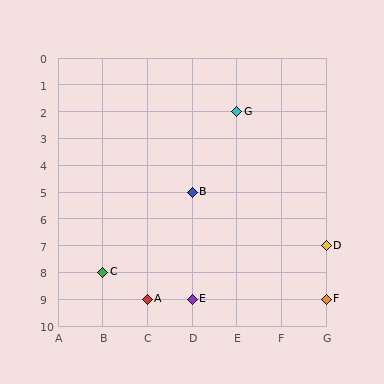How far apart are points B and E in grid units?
Points B and E are 4 rows apart.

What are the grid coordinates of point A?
Point A is at grid coordinates (C, 9).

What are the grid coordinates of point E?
Point E is at grid coordinates (D, 9).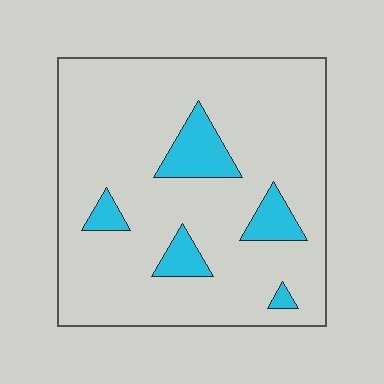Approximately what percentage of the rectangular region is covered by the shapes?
Approximately 10%.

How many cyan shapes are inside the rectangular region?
5.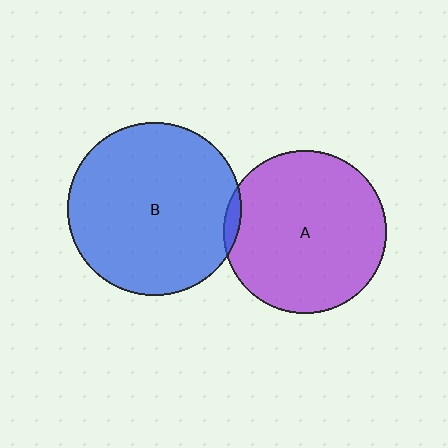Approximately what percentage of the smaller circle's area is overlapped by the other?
Approximately 5%.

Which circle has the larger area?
Circle B (blue).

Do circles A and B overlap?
Yes.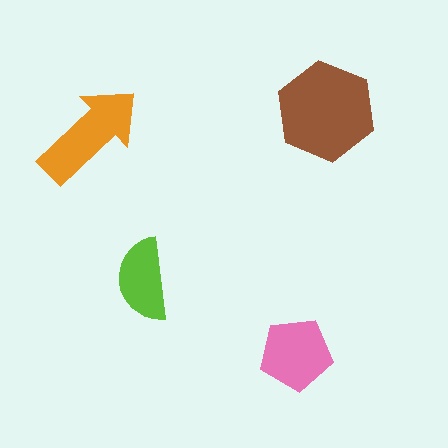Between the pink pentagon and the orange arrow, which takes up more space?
The orange arrow.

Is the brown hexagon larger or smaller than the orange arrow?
Larger.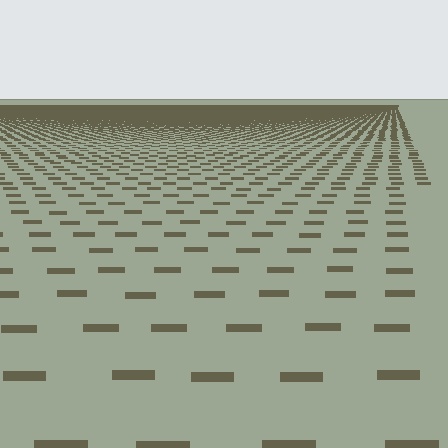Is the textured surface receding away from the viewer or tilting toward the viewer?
The surface is receding away from the viewer. Texture elements get smaller and denser toward the top.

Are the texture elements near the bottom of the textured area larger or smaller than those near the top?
Larger. Near the bottom, elements are closer to the viewer and appear at a bigger on-screen size.